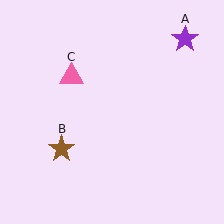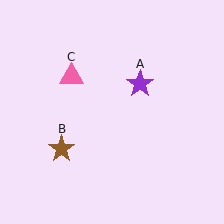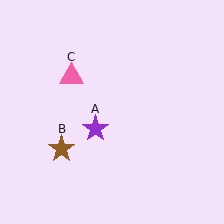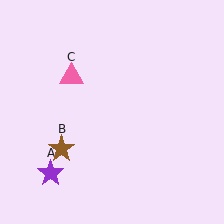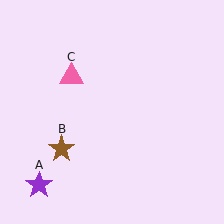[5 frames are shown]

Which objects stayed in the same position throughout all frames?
Brown star (object B) and pink triangle (object C) remained stationary.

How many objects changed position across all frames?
1 object changed position: purple star (object A).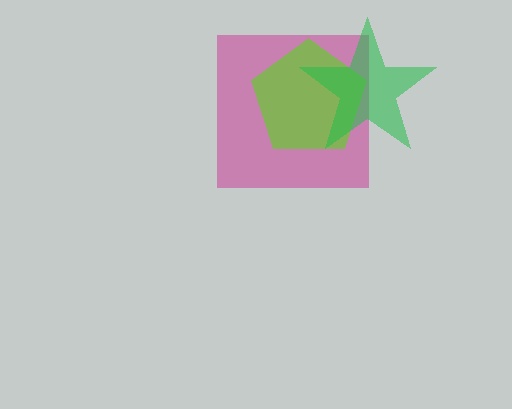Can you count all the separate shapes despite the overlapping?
Yes, there are 3 separate shapes.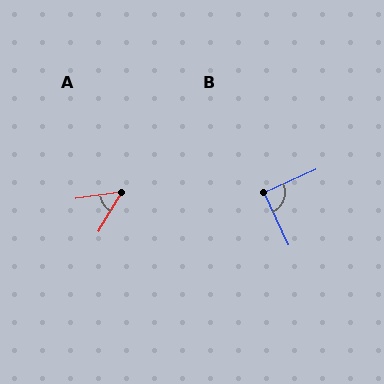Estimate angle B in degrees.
Approximately 89 degrees.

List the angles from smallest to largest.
A (51°), B (89°).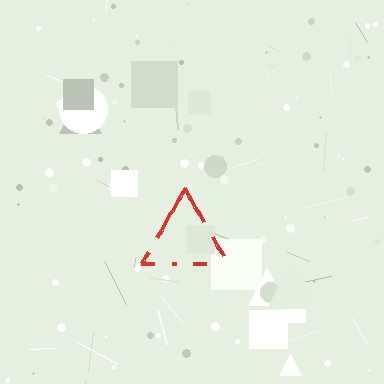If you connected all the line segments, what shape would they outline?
They would outline a triangle.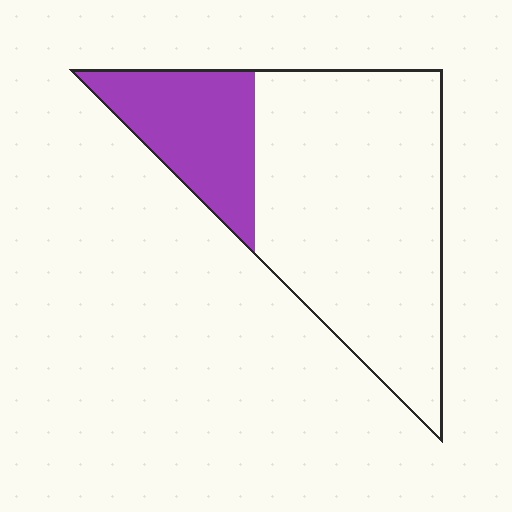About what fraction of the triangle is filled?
About one quarter (1/4).